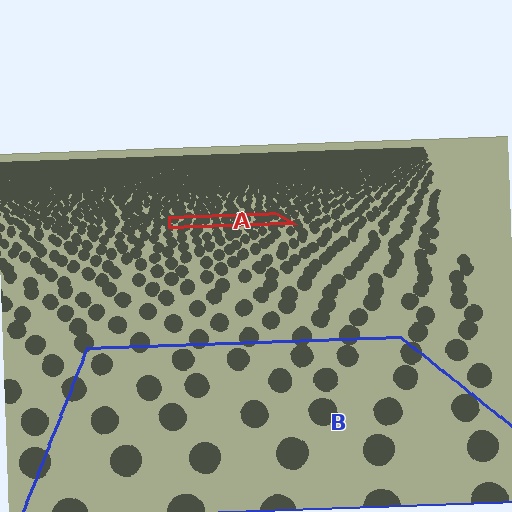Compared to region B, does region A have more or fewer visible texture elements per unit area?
Region A has more texture elements per unit area — they are packed more densely because it is farther away.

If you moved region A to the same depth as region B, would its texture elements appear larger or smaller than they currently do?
They would appear larger. At a closer depth, the same texture elements are projected at a bigger on-screen size.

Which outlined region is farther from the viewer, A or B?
Region A is farther from the viewer — the texture elements inside it appear smaller and more densely packed.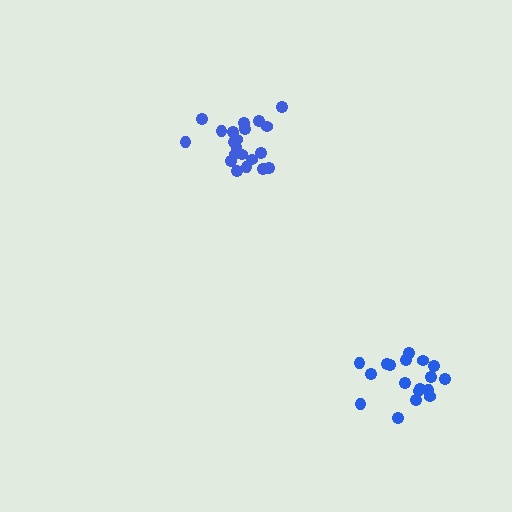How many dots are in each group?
Group 1: 21 dots, Group 2: 18 dots (39 total).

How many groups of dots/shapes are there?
There are 2 groups.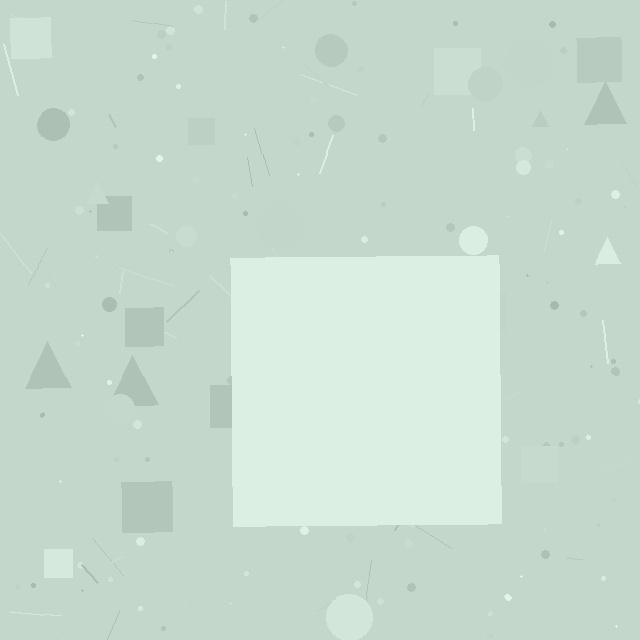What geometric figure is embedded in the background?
A square is embedded in the background.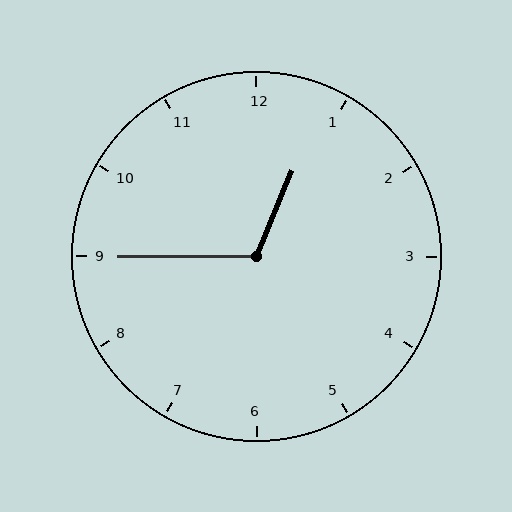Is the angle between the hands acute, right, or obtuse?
It is obtuse.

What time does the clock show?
12:45.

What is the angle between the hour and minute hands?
Approximately 112 degrees.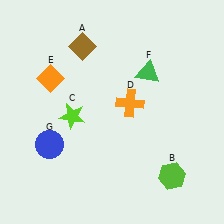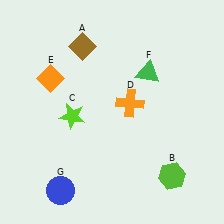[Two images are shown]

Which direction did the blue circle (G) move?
The blue circle (G) moved down.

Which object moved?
The blue circle (G) moved down.